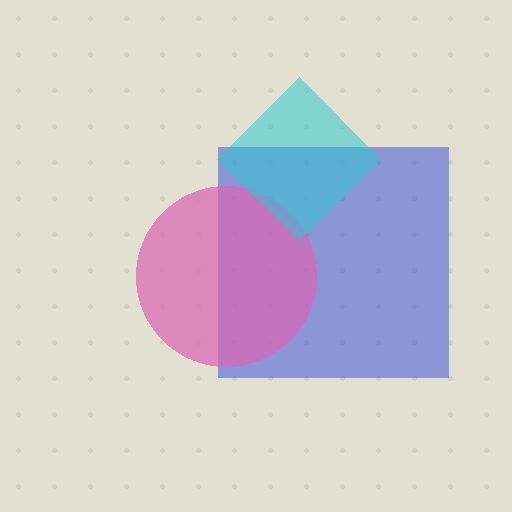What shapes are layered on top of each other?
The layered shapes are: a blue square, a pink circle, a cyan diamond.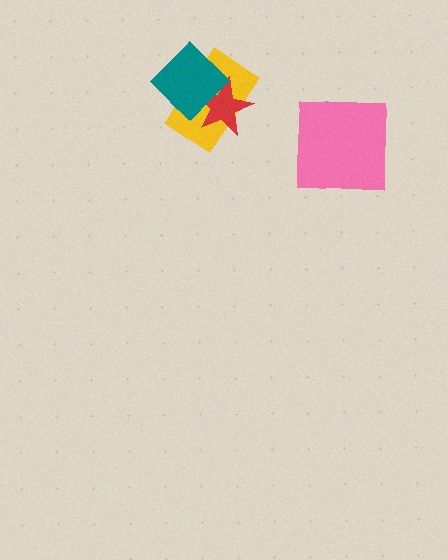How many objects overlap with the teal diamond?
2 objects overlap with the teal diamond.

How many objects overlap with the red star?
2 objects overlap with the red star.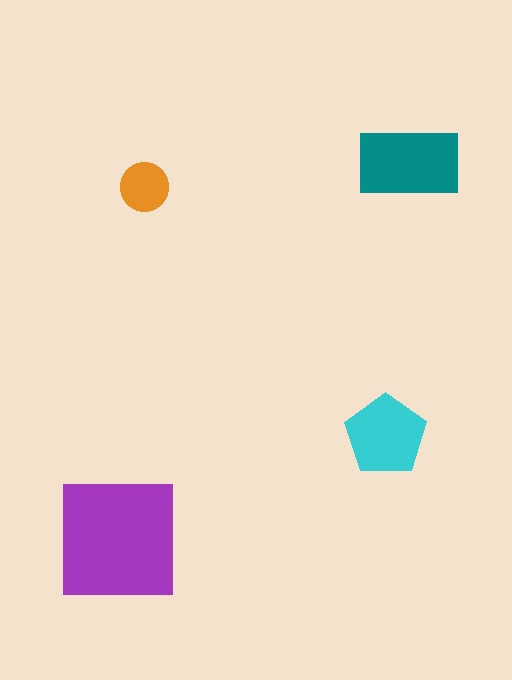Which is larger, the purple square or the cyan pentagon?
The purple square.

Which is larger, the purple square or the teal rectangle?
The purple square.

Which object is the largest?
The purple square.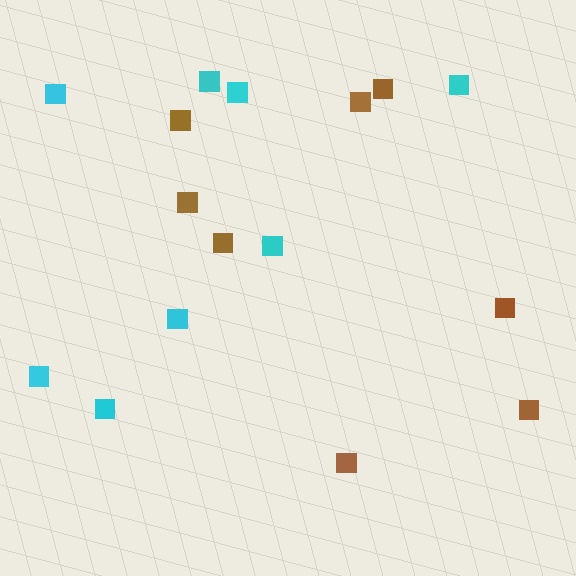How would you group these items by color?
There are 2 groups: one group of brown squares (8) and one group of cyan squares (8).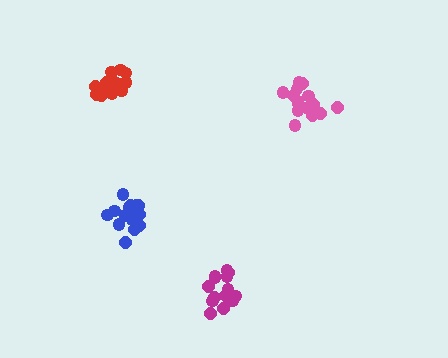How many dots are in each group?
Group 1: 17 dots, Group 2: 15 dots, Group 3: 16 dots, Group 4: 19 dots (67 total).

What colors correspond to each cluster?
The clusters are colored: red, magenta, blue, pink.